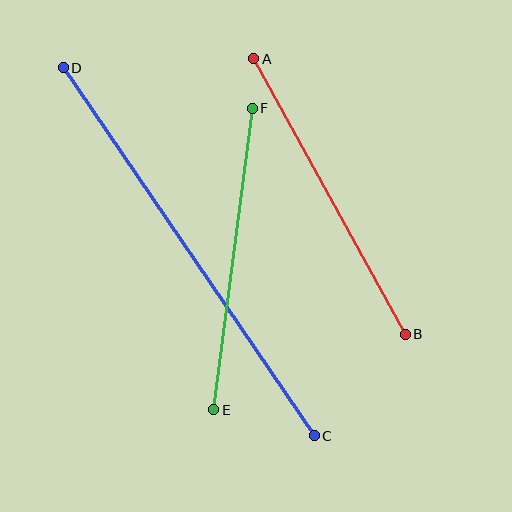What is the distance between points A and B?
The distance is approximately 314 pixels.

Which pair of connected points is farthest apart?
Points C and D are farthest apart.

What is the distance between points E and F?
The distance is approximately 304 pixels.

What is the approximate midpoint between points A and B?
The midpoint is at approximately (330, 197) pixels.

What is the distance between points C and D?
The distance is approximately 446 pixels.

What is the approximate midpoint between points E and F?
The midpoint is at approximately (233, 259) pixels.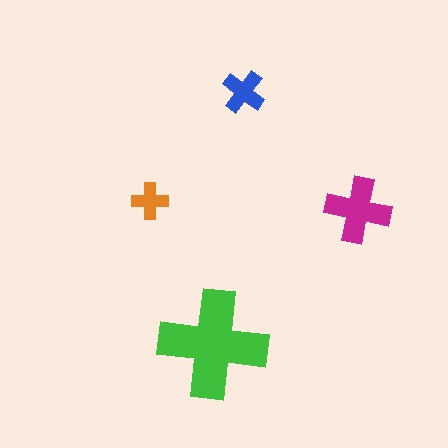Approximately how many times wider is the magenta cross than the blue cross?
About 1.5 times wider.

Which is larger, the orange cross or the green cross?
The green one.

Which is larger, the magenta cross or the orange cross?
The magenta one.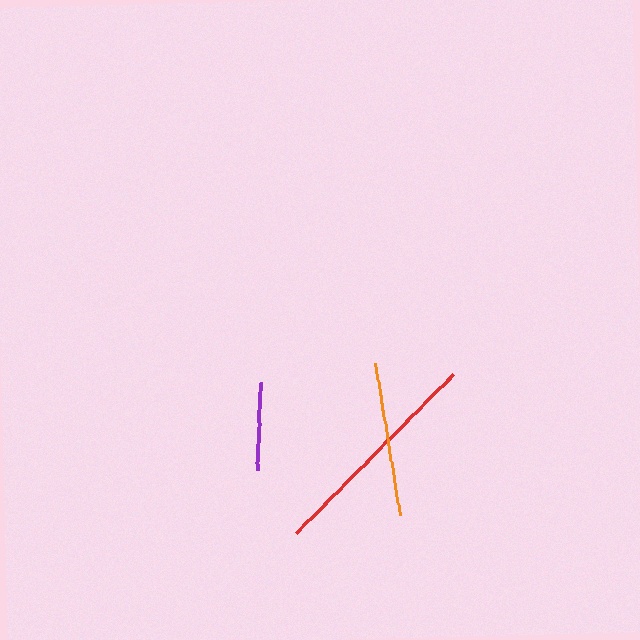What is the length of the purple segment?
The purple segment is approximately 88 pixels long.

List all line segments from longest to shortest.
From longest to shortest: red, orange, purple.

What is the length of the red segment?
The red segment is approximately 224 pixels long.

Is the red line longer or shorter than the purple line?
The red line is longer than the purple line.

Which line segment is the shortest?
The purple line is the shortest at approximately 88 pixels.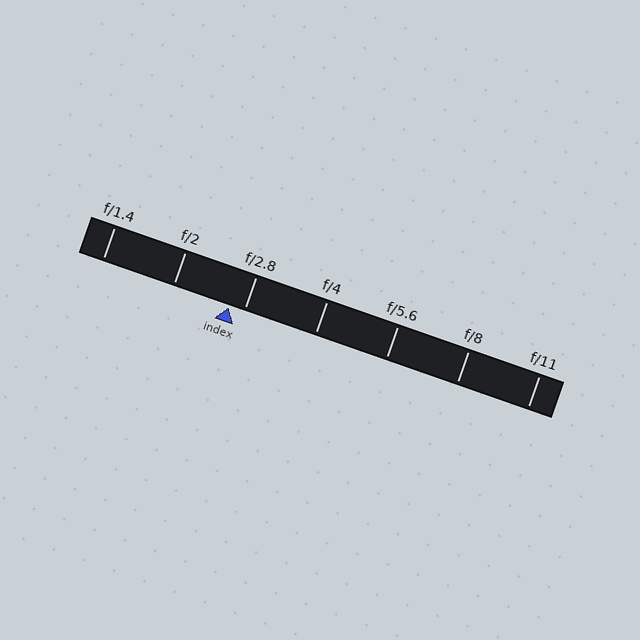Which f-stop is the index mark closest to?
The index mark is closest to f/2.8.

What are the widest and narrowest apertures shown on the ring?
The widest aperture shown is f/1.4 and the narrowest is f/11.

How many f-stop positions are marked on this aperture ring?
There are 7 f-stop positions marked.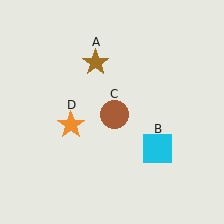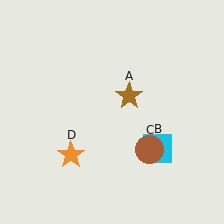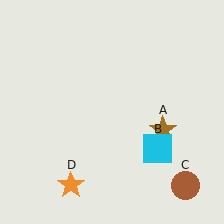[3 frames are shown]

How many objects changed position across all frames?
3 objects changed position: brown star (object A), brown circle (object C), orange star (object D).